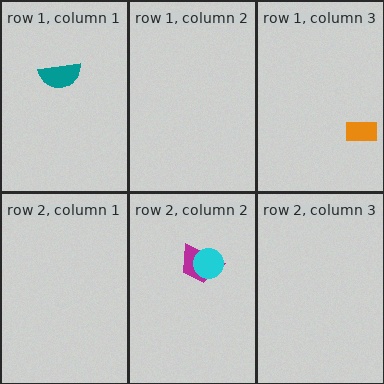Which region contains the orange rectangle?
The row 1, column 3 region.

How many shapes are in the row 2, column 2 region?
2.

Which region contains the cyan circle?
The row 2, column 2 region.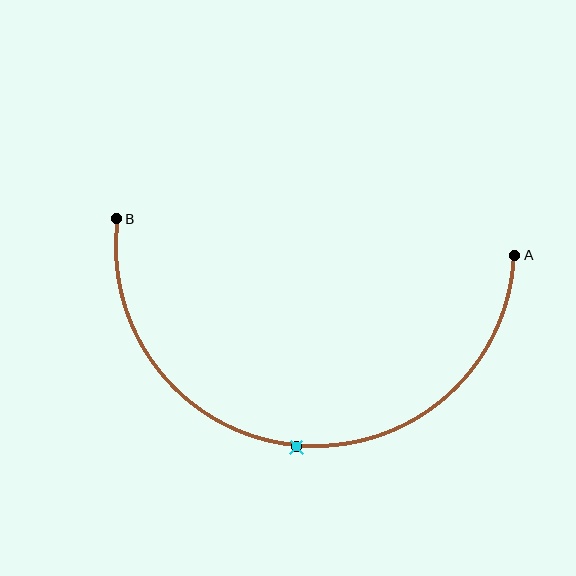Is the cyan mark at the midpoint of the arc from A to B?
Yes. The cyan mark lies on the arc at equal arc-length from both A and B — it is the arc midpoint.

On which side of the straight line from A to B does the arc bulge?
The arc bulges below the straight line connecting A and B.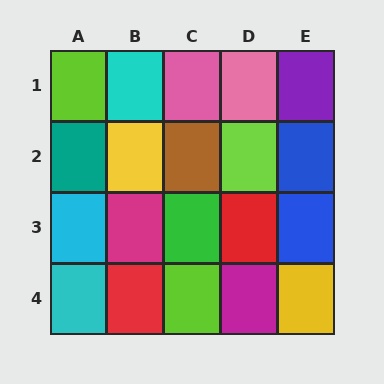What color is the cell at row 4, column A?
Cyan.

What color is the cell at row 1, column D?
Pink.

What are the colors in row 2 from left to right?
Teal, yellow, brown, lime, blue.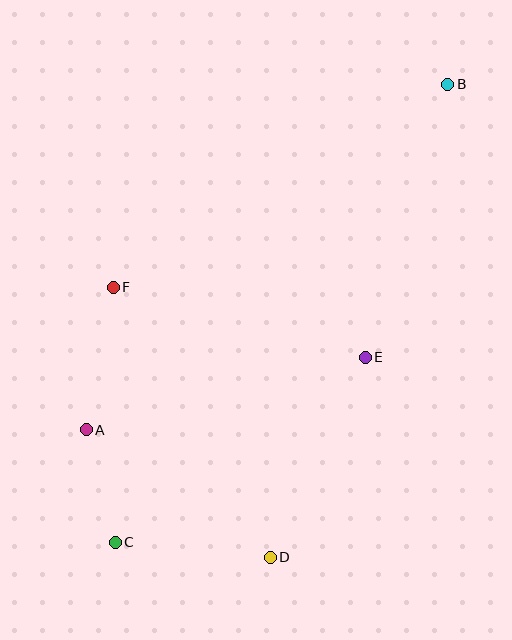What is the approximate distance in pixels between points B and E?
The distance between B and E is approximately 285 pixels.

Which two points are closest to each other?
Points A and C are closest to each other.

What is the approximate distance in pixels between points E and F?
The distance between E and F is approximately 261 pixels.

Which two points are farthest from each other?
Points B and C are farthest from each other.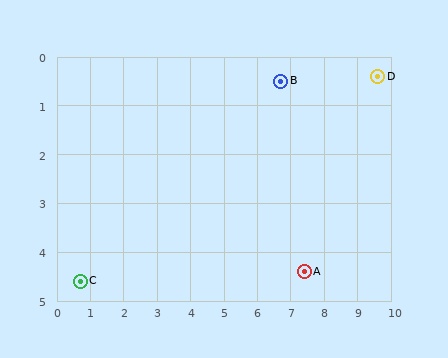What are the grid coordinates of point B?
Point B is at approximately (6.7, 0.5).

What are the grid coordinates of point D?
Point D is at approximately (9.6, 0.4).